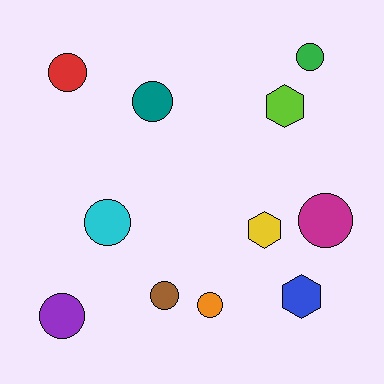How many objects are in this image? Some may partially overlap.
There are 11 objects.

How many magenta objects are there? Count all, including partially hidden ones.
There is 1 magenta object.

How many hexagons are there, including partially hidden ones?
There are 3 hexagons.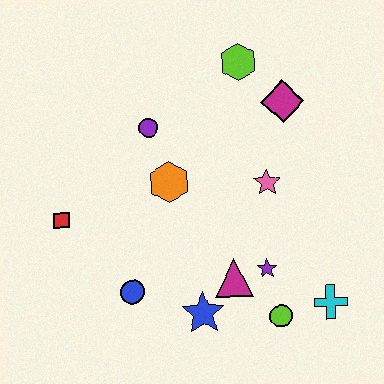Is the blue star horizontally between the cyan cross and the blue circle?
Yes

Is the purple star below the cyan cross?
No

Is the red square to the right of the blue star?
No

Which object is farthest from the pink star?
The red square is farthest from the pink star.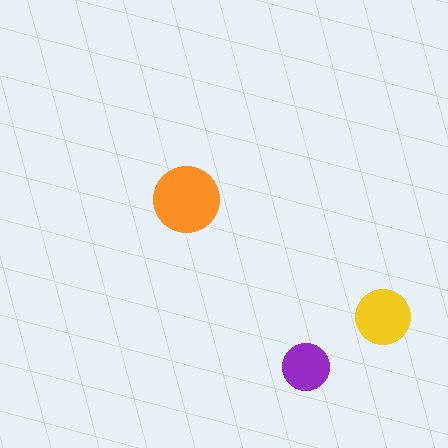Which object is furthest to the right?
The yellow circle is rightmost.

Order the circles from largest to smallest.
the orange one, the yellow one, the purple one.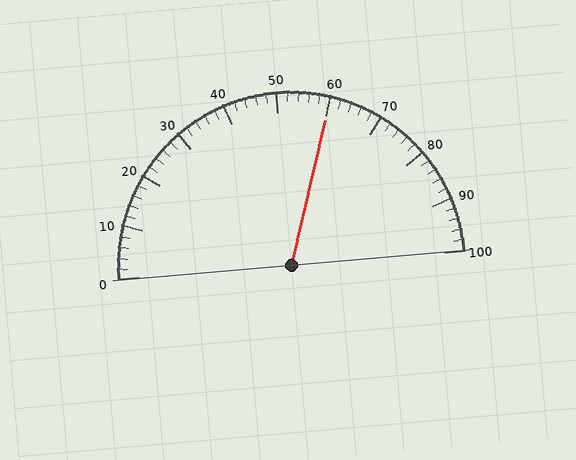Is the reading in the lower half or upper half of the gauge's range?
The reading is in the upper half of the range (0 to 100).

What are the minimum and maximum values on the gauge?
The gauge ranges from 0 to 100.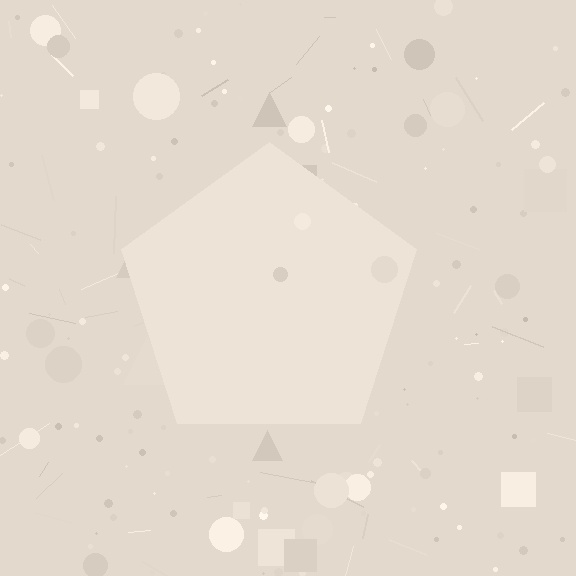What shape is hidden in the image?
A pentagon is hidden in the image.